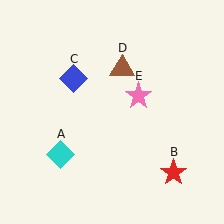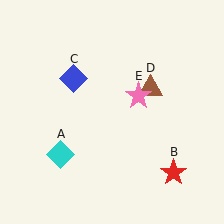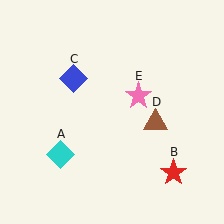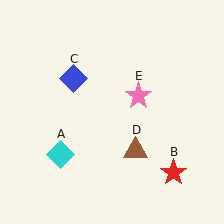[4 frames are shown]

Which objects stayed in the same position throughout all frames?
Cyan diamond (object A) and red star (object B) and blue diamond (object C) and pink star (object E) remained stationary.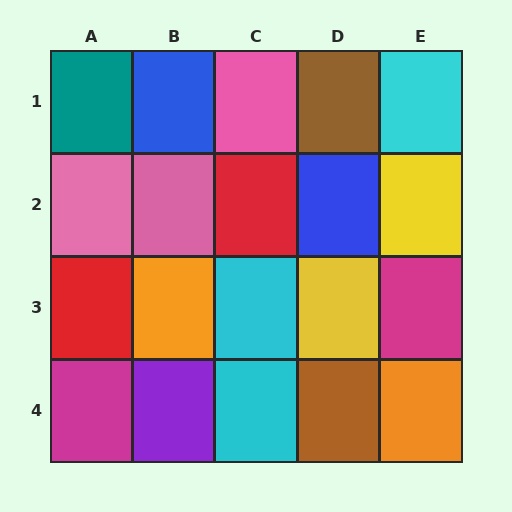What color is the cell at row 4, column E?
Orange.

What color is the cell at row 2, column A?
Pink.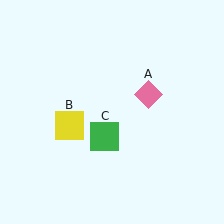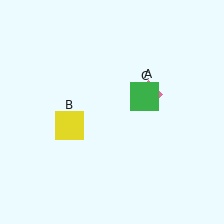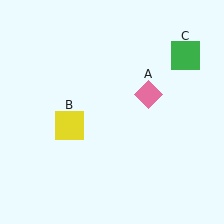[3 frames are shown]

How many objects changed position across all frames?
1 object changed position: green square (object C).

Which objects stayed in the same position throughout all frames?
Pink diamond (object A) and yellow square (object B) remained stationary.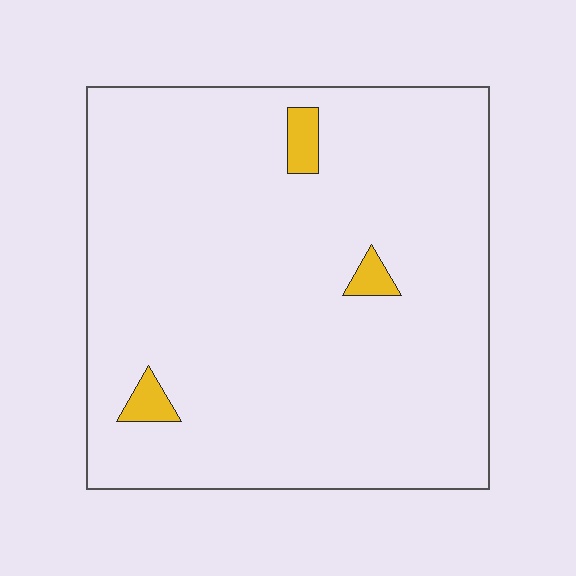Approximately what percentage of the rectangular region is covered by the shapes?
Approximately 5%.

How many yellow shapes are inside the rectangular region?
3.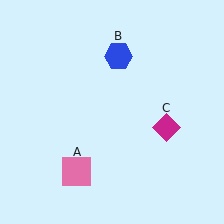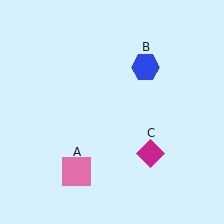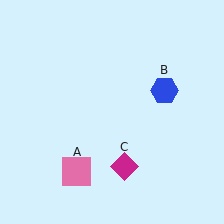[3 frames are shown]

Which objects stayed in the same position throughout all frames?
Pink square (object A) remained stationary.